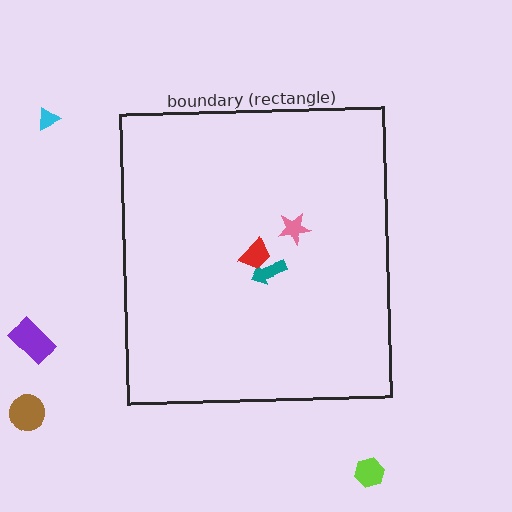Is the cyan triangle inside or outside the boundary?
Outside.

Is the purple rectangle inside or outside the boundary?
Outside.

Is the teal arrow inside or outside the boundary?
Inside.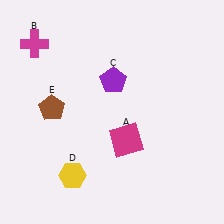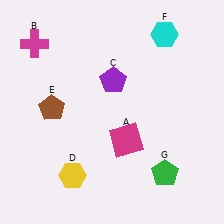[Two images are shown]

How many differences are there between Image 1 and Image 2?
There are 2 differences between the two images.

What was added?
A cyan hexagon (F), a green pentagon (G) were added in Image 2.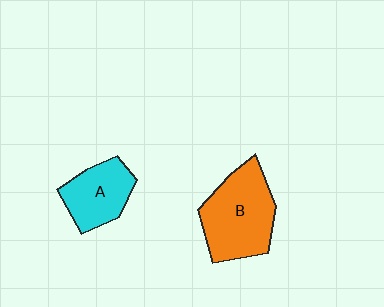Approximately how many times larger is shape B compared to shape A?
Approximately 1.5 times.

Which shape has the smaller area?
Shape A (cyan).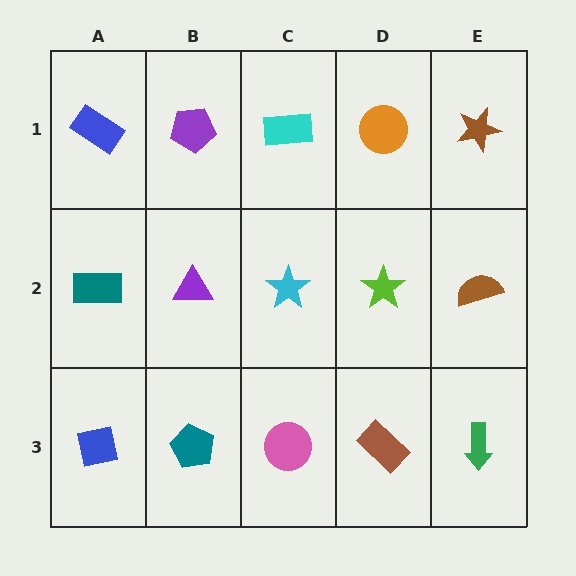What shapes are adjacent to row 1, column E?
A brown semicircle (row 2, column E), an orange circle (row 1, column D).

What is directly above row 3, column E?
A brown semicircle.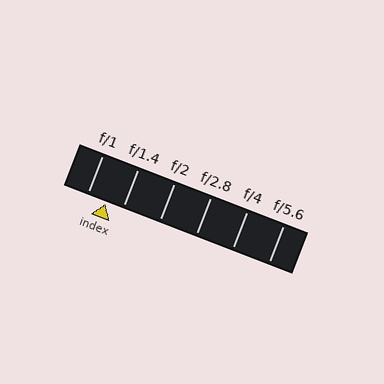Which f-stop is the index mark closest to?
The index mark is closest to f/1.4.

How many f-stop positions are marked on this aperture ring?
There are 6 f-stop positions marked.